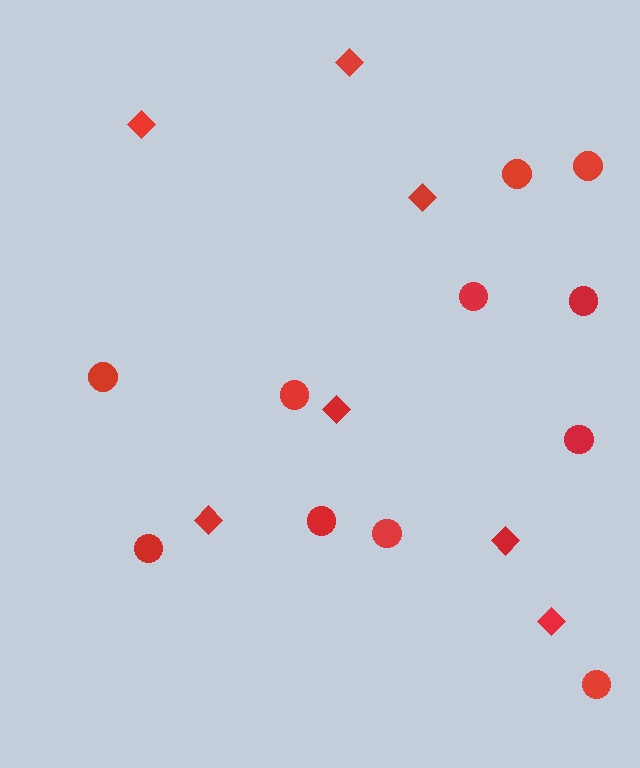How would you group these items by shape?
There are 2 groups: one group of diamonds (7) and one group of circles (11).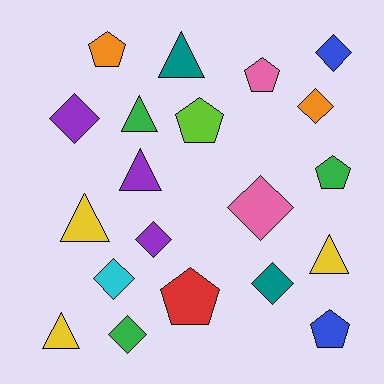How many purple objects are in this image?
There are 3 purple objects.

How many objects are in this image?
There are 20 objects.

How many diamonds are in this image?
There are 8 diamonds.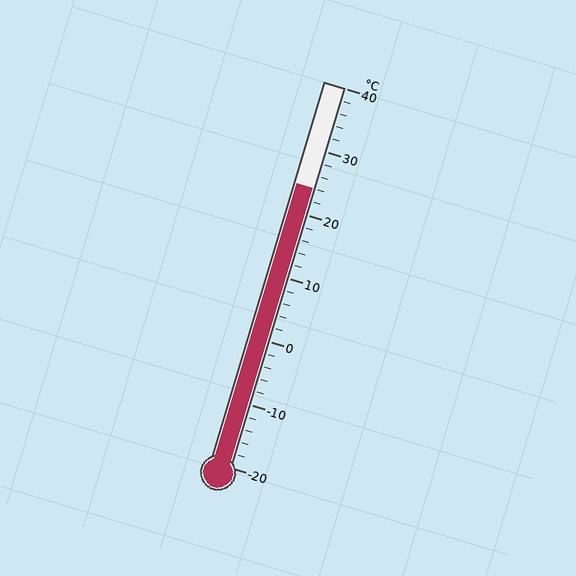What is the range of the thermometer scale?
The thermometer scale ranges from -20°C to 40°C.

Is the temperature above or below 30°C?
The temperature is below 30°C.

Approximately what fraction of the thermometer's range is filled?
The thermometer is filled to approximately 75% of its range.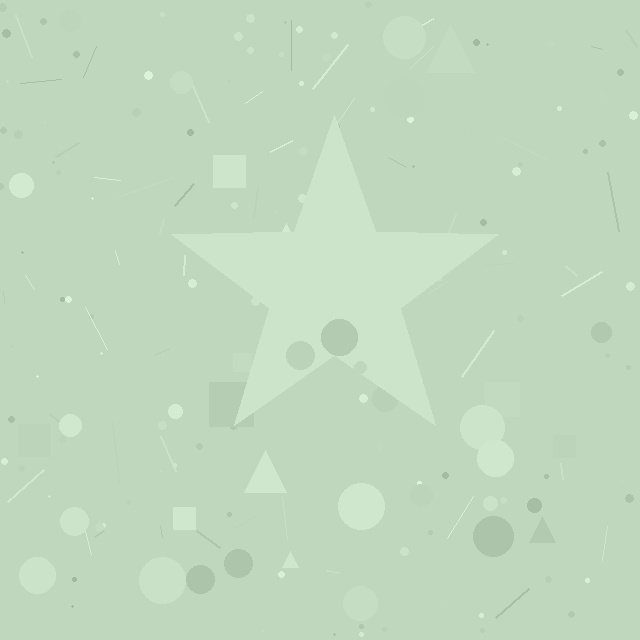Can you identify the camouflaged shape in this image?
The camouflaged shape is a star.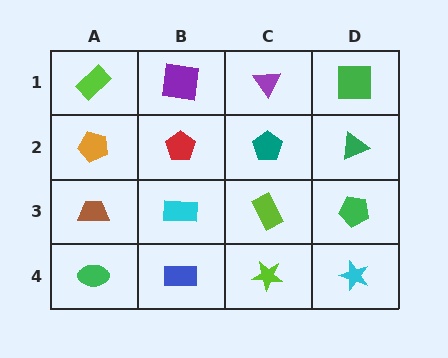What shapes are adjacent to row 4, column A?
A brown trapezoid (row 3, column A), a blue rectangle (row 4, column B).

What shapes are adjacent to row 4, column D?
A green pentagon (row 3, column D), a lime star (row 4, column C).